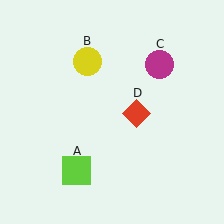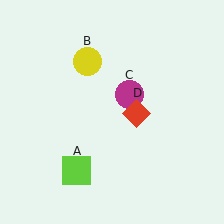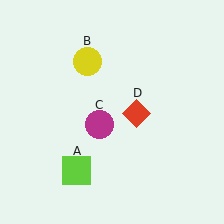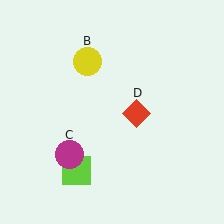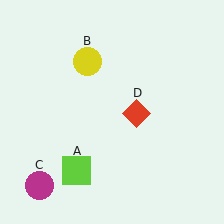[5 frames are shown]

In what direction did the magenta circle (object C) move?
The magenta circle (object C) moved down and to the left.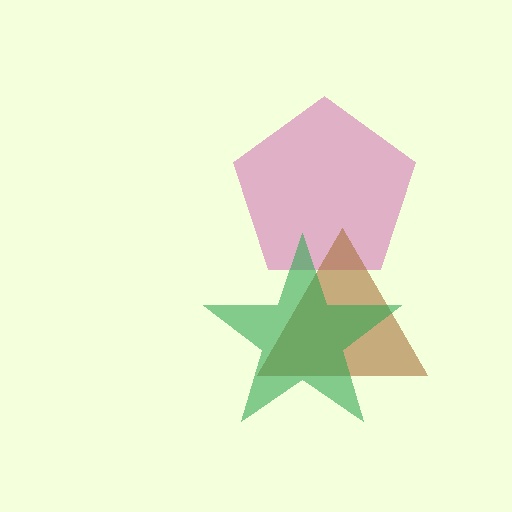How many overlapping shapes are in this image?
There are 3 overlapping shapes in the image.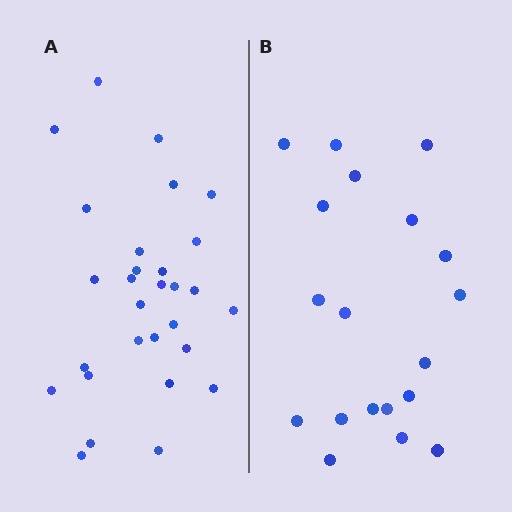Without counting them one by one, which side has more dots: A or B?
Region A (the left region) has more dots.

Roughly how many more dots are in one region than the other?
Region A has roughly 10 or so more dots than region B.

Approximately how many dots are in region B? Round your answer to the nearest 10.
About 20 dots. (The exact count is 19, which rounds to 20.)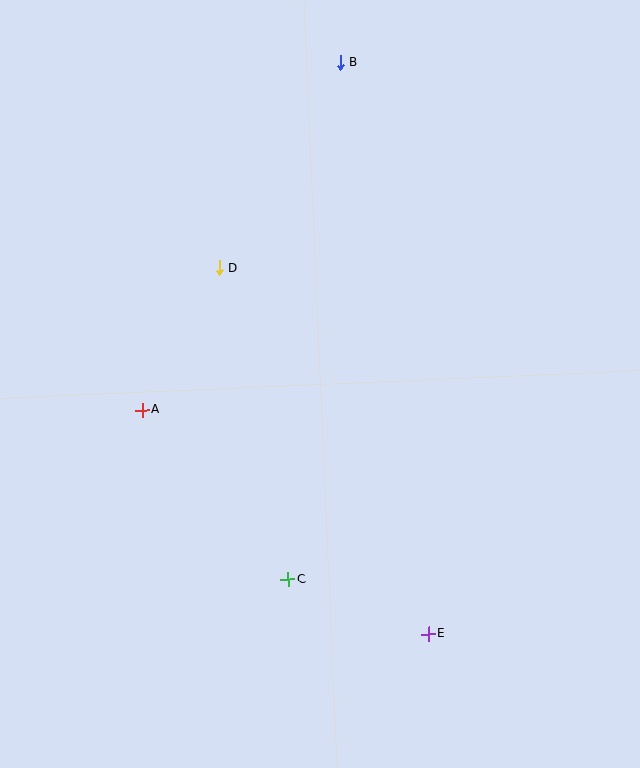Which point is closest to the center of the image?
Point D at (219, 268) is closest to the center.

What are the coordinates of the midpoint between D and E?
The midpoint between D and E is at (324, 451).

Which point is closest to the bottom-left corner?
Point C is closest to the bottom-left corner.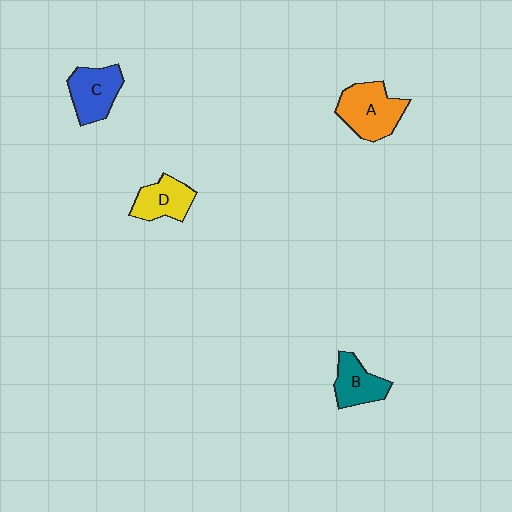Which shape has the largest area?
Shape A (orange).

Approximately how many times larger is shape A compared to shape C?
Approximately 1.2 times.